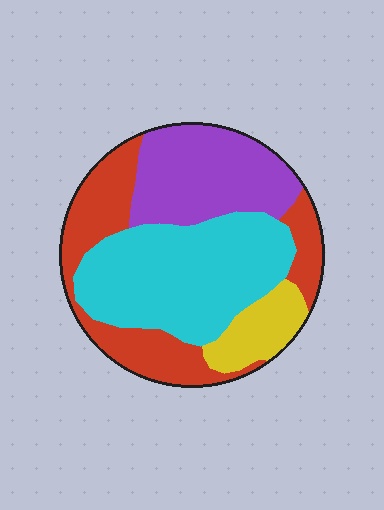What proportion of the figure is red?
Red takes up about one quarter (1/4) of the figure.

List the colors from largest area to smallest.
From largest to smallest: cyan, red, purple, yellow.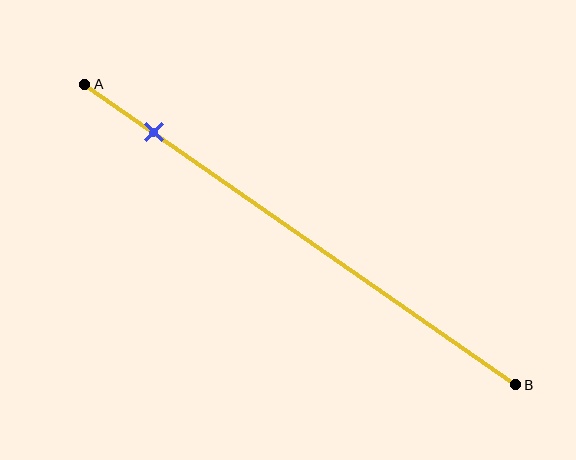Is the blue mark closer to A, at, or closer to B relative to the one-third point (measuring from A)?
The blue mark is closer to point A than the one-third point of segment AB.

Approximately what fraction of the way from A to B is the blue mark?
The blue mark is approximately 15% of the way from A to B.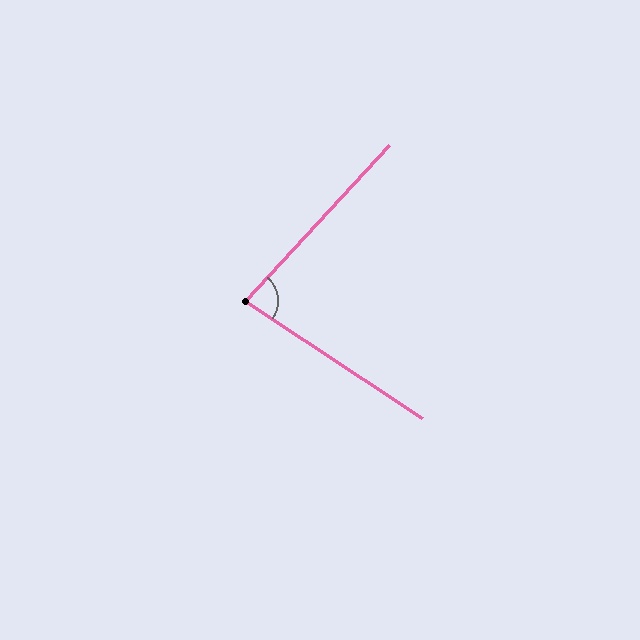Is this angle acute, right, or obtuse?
It is acute.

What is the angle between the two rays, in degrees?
Approximately 81 degrees.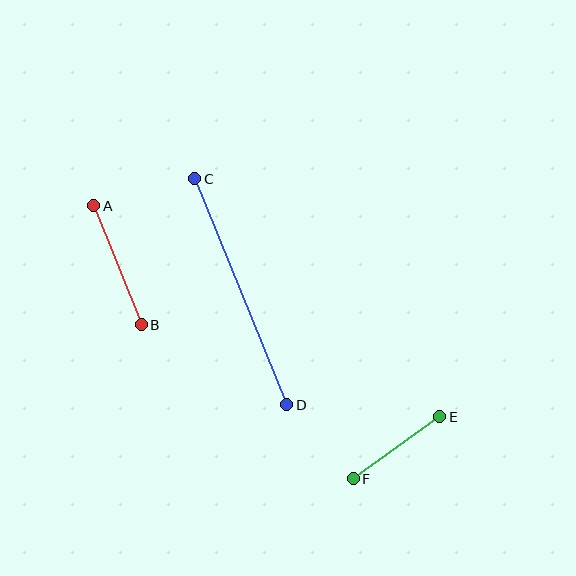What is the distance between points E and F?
The distance is approximately 107 pixels.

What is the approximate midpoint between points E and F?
The midpoint is at approximately (396, 448) pixels.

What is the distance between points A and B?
The distance is approximately 128 pixels.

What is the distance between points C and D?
The distance is approximately 244 pixels.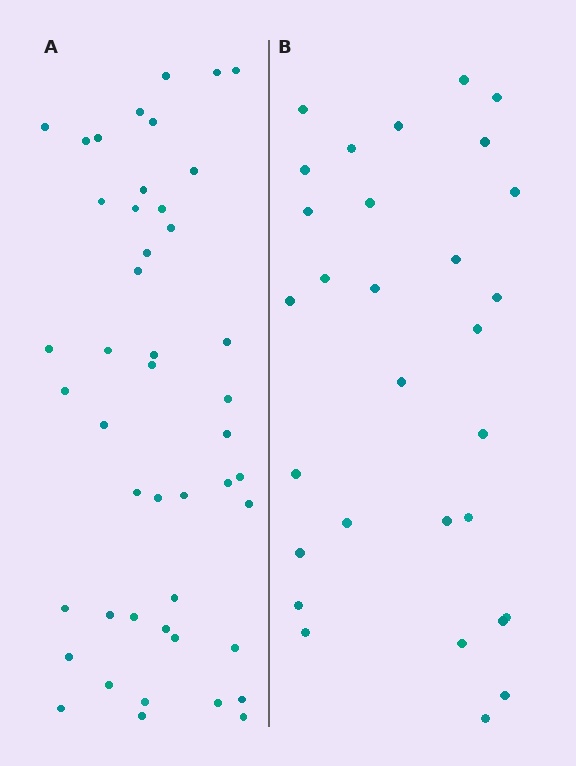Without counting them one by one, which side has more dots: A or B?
Region A (the left region) has more dots.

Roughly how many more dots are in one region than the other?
Region A has approximately 15 more dots than region B.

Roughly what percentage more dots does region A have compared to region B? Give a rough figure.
About 55% more.